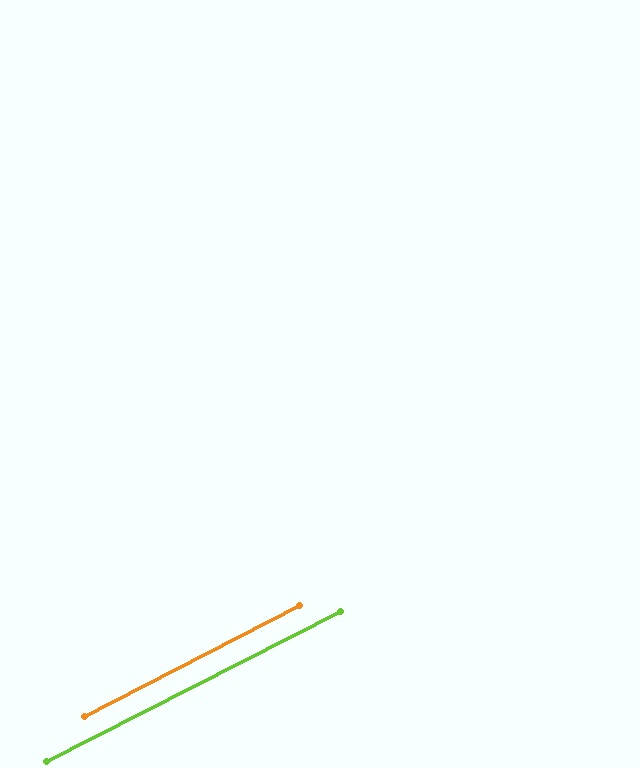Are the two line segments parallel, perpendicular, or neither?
Parallel — their directions differ by only 0.3°.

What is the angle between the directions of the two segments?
Approximately 0 degrees.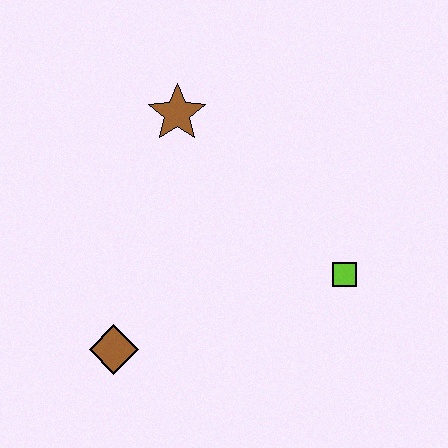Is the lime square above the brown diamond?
Yes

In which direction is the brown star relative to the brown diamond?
The brown star is above the brown diamond.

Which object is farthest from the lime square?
The brown diamond is farthest from the lime square.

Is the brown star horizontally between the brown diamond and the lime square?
Yes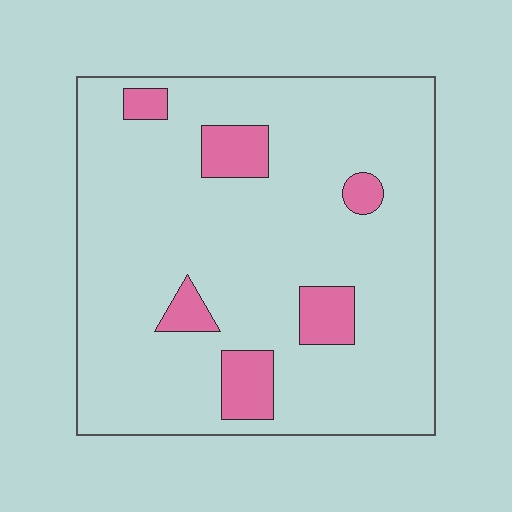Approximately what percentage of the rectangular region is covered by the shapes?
Approximately 10%.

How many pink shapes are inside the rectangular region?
6.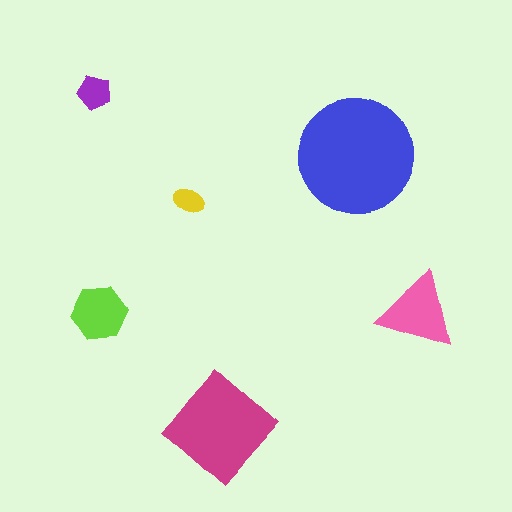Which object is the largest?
The blue circle.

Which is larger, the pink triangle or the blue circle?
The blue circle.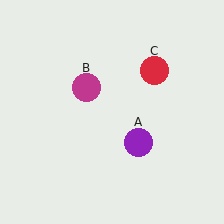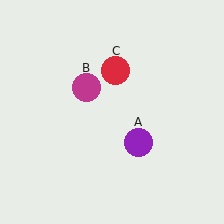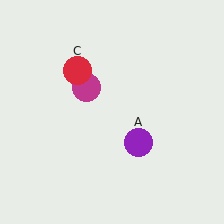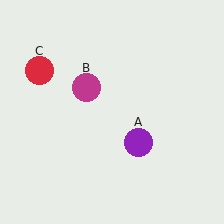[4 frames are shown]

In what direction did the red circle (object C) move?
The red circle (object C) moved left.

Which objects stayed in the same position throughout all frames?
Purple circle (object A) and magenta circle (object B) remained stationary.